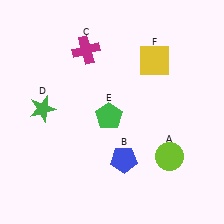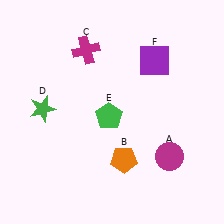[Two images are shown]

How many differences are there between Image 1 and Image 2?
There are 3 differences between the two images.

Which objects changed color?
A changed from lime to magenta. B changed from blue to orange. F changed from yellow to purple.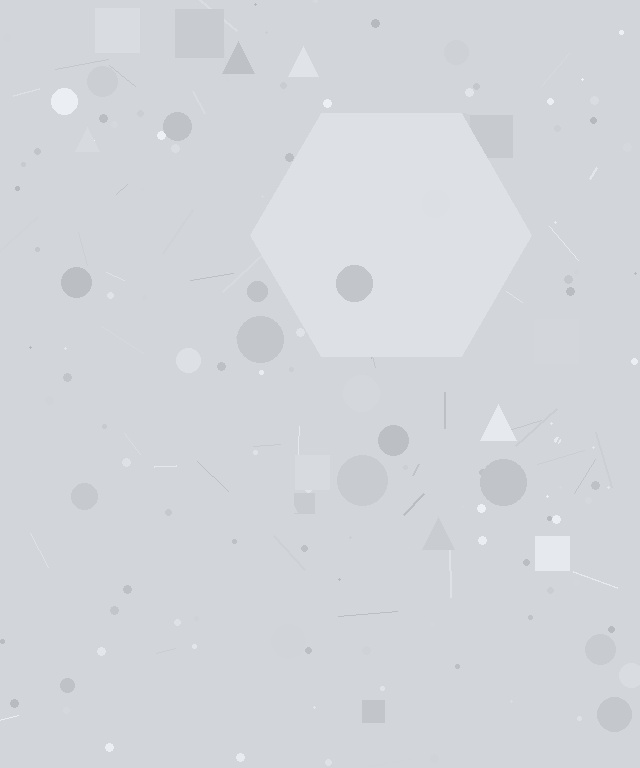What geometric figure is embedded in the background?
A hexagon is embedded in the background.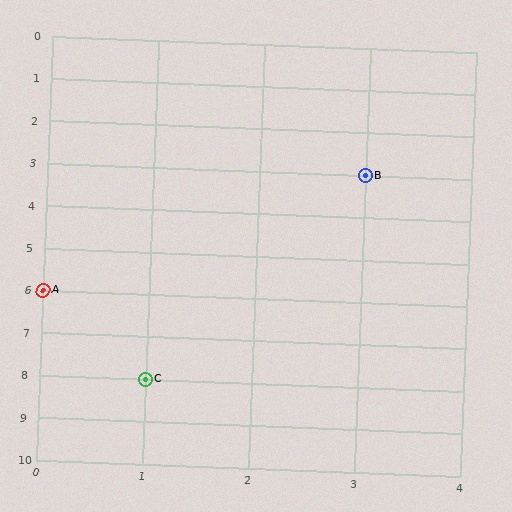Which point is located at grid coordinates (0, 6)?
Point A is at (0, 6).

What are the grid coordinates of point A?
Point A is at grid coordinates (0, 6).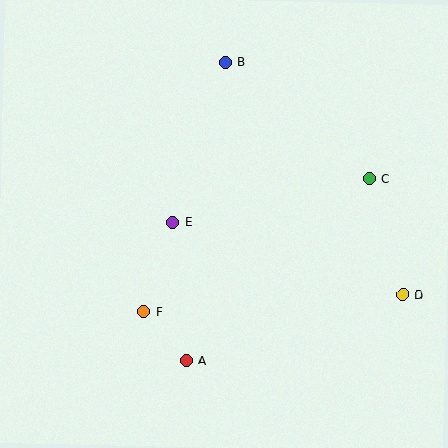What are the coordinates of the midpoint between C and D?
The midpoint between C and D is at (386, 237).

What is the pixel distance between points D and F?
The distance between D and F is 259 pixels.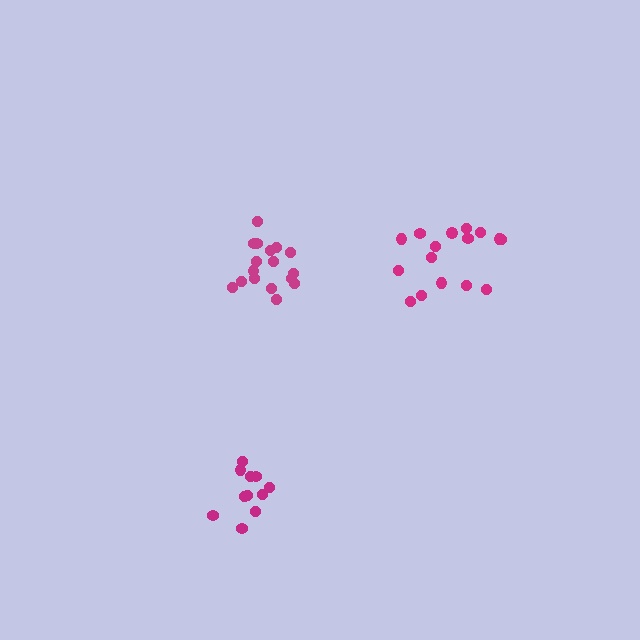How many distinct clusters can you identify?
There are 3 distinct clusters.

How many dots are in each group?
Group 1: 11 dots, Group 2: 16 dots, Group 3: 17 dots (44 total).